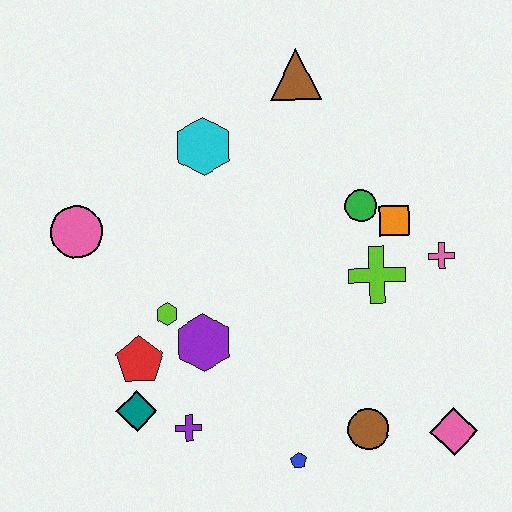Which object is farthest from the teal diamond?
The brown triangle is farthest from the teal diamond.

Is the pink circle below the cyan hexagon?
Yes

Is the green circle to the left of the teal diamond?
No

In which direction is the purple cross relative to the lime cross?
The purple cross is to the left of the lime cross.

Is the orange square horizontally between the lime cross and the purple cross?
No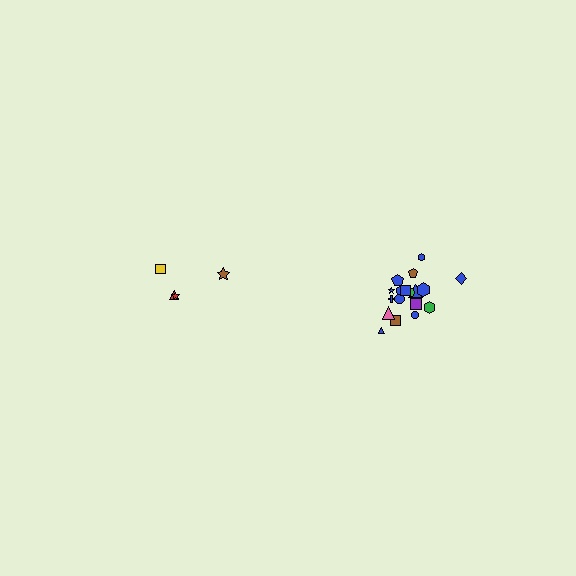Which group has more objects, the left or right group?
The right group.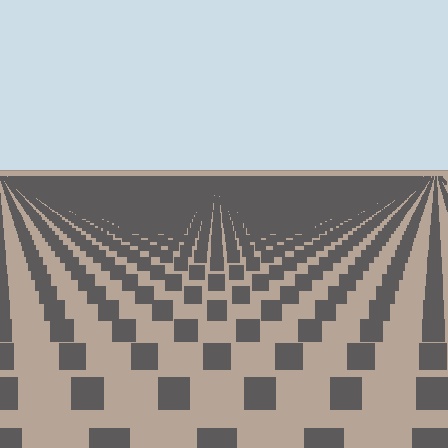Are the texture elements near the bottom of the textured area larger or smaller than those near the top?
Larger. Near the bottom, elements are closer to the viewer and appear at a bigger on-screen size.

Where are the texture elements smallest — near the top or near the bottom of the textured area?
Near the top.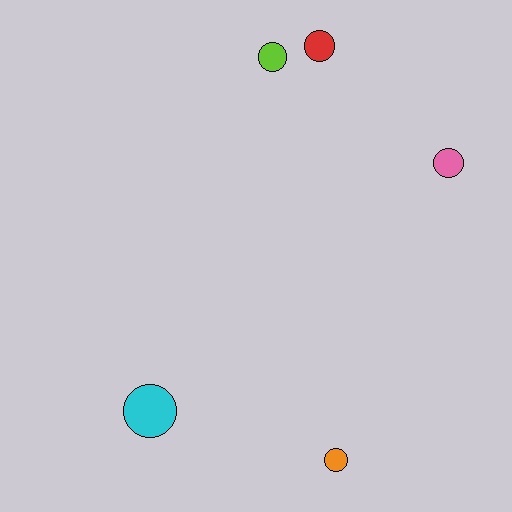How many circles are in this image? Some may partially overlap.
There are 5 circles.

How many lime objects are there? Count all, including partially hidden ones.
There is 1 lime object.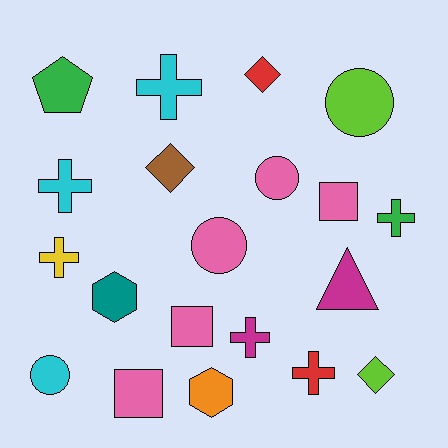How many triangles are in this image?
There is 1 triangle.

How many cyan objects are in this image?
There are 3 cyan objects.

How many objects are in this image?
There are 20 objects.